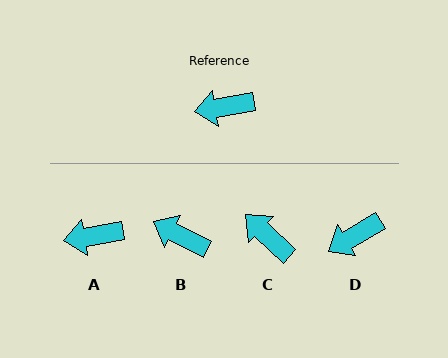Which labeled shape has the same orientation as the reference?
A.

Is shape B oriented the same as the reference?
No, it is off by about 37 degrees.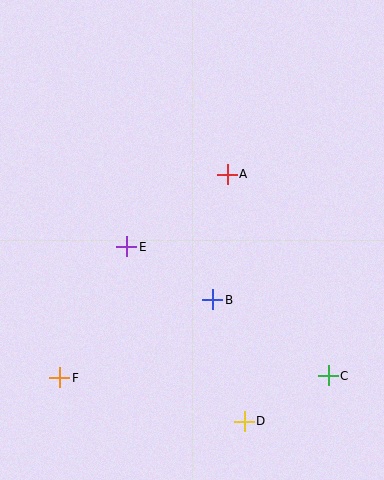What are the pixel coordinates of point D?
Point D is at (244, 421).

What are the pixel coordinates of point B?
Point B is at (213, 300).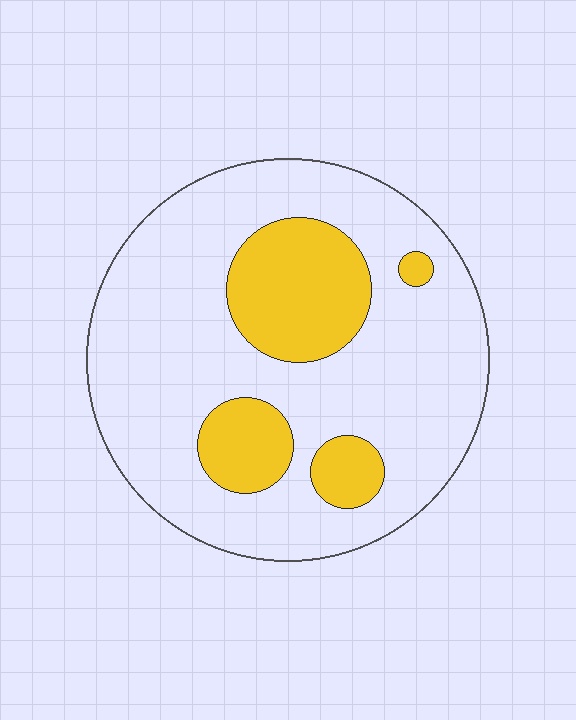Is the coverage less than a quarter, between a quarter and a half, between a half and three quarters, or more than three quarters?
Less than a quarter.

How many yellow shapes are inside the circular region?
4.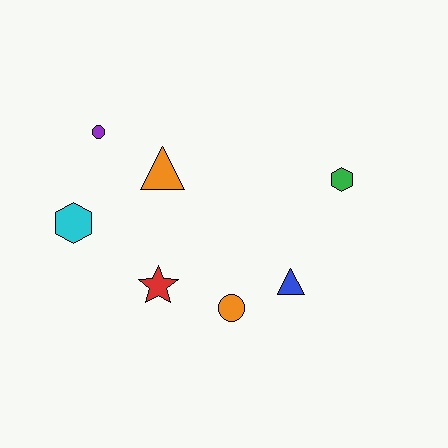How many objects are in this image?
There are 7 objects.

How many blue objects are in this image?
There is 1 blue object.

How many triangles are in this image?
There are 2 triangles.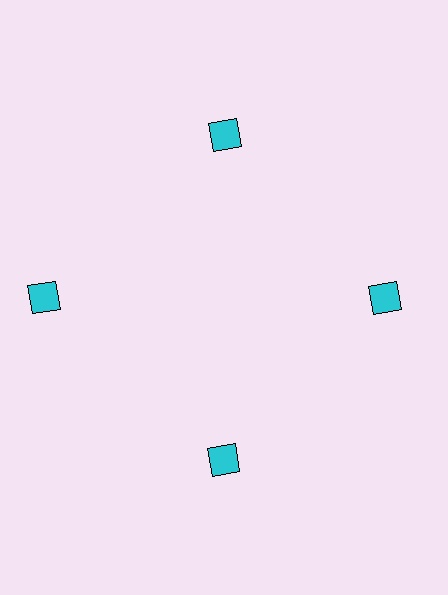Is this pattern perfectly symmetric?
No. The 4 cyan squares are arranged in a ring, but one element near the 9 o'clock position is pushed outward from the center, breaking the 4-fold rotational symmetry.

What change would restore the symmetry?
The symmetry would be restored by moving it inward, back onto the ring so that all 4 squares sit at equal angles and equal distance from the center.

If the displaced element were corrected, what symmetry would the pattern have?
It would have 4-fold rotational symmetry — the pattern would map onto itself every 90 degrees.